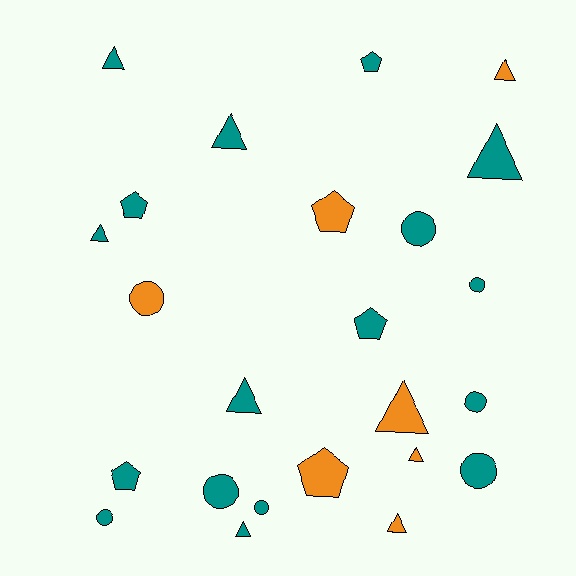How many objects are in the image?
There are 24 objects.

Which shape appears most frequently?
Triangle, with 10 objects.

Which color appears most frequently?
Teal, with 17 objects.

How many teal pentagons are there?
There are 4 teal pentagons.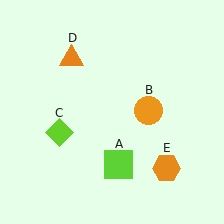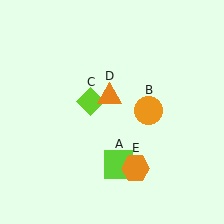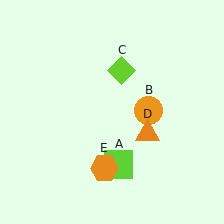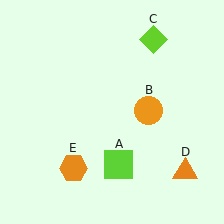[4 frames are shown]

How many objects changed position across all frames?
3 objects changed position: lime diamond (object C), orange triangle (object D), orange hexagon (object E).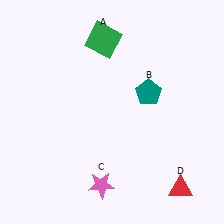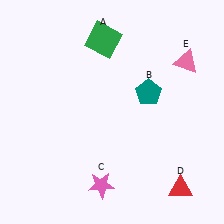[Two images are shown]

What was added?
A pink triangle (E) was added in Image 2.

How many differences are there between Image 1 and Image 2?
There is 1 difference between the two images.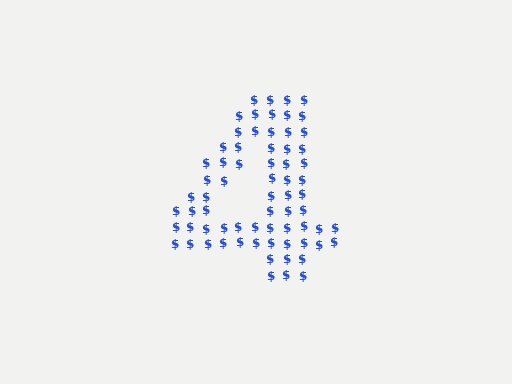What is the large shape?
The large shape is the digit 4.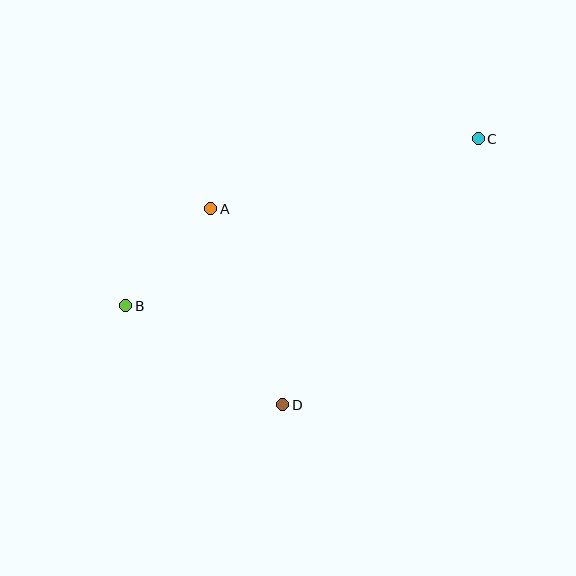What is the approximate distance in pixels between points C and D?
The distance between C and D is approximately 330 pixels.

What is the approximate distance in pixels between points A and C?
The distance between A and C is approximately 277 pixels.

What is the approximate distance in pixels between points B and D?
The distance between B and D is approximately 186 pixels.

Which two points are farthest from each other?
Points B and C are farthest from each other.